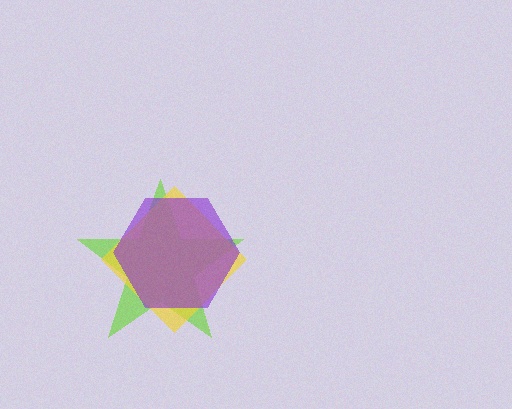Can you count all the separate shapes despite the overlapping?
Yes, there are 3 separate shapes.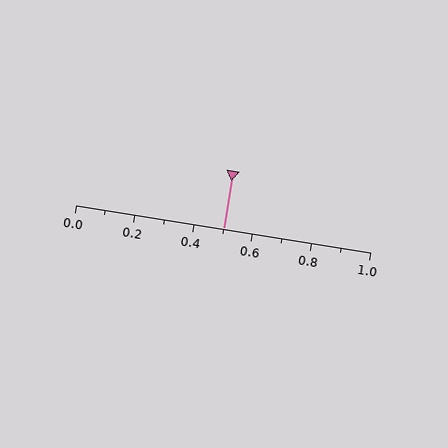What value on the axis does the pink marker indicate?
The marker indicates approximately 0.5.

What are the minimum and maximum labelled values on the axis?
The axis runs from 0.0 to 1.0.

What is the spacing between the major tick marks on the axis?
The major ticks are spaced 0.2 apart.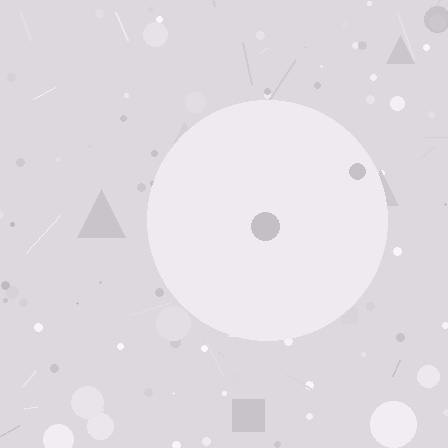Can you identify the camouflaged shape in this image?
The camouflaged shape is a circle.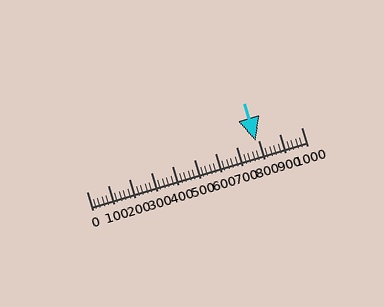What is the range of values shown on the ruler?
The ruler shows values from 0 to 1000.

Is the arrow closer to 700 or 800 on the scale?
The arrow is closer to 800.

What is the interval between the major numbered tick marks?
The major tick marks are spaced 100 units apart.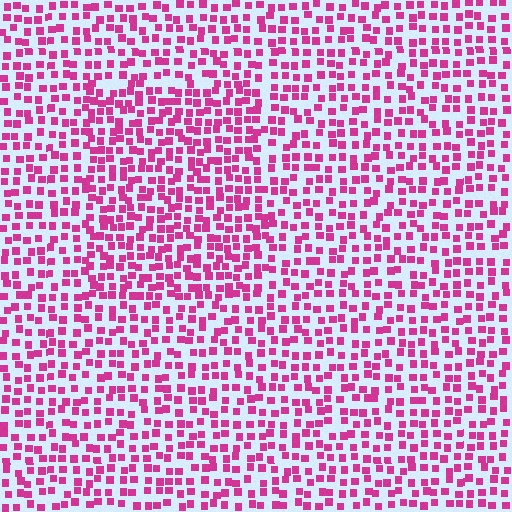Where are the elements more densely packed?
The elements are more densely packed inside the rectangle boundary.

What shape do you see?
I see a rectangle.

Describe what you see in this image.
The image contains small magenta elements arranged at two different densities. A rectangle-shaped region is visible where the elements are more densely packed than the surrounding area.